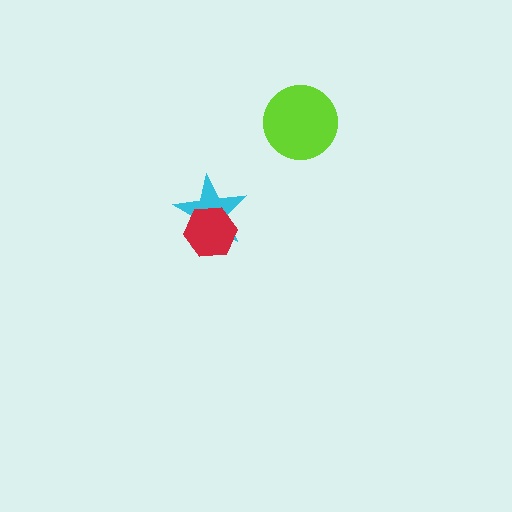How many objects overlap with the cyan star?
1 object overlaps with the cyan star.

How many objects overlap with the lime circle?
0 objects overlap with the lime circle.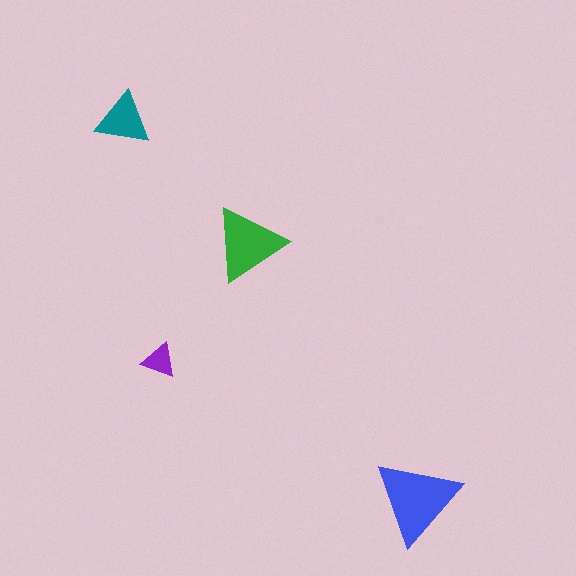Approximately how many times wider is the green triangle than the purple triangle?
About 2 times wider.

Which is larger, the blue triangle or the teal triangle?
The blue one.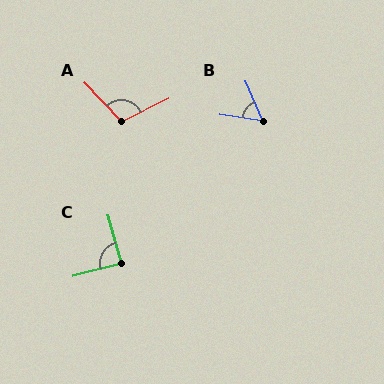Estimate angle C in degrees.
Approximately 88 degrees.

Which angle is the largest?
A, at approximately 107 degrees.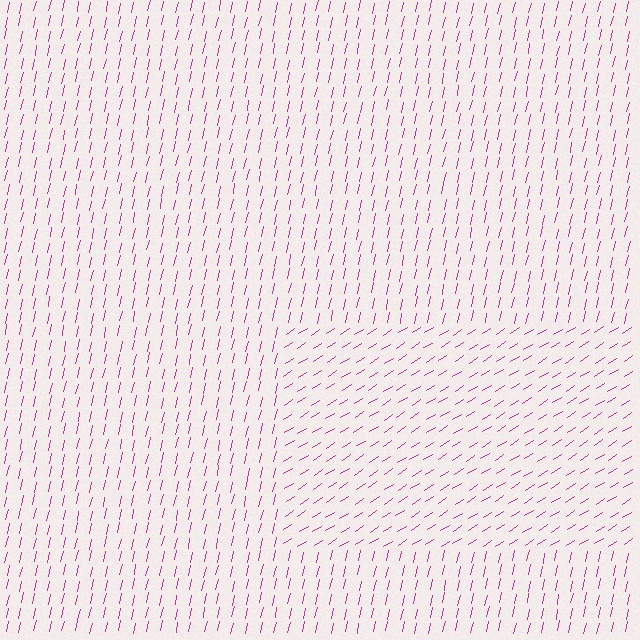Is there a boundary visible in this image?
Yes, there is a texture boundary formed by a change in line orientation.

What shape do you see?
I see a rectangle.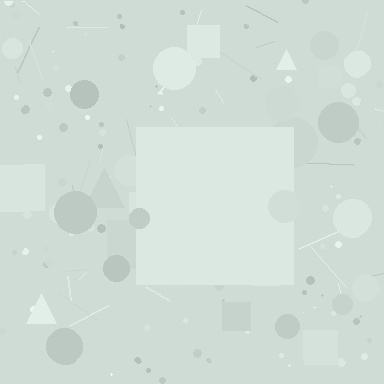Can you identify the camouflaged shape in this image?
The camouflaged shape is a square.